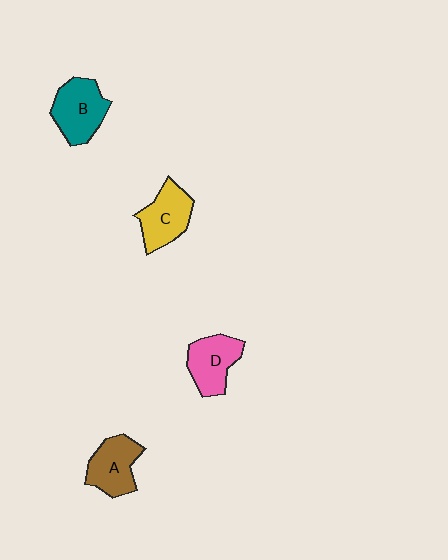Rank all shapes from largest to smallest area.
From largest to smallest: B (teal), C (yellow), A (brown), D (pink).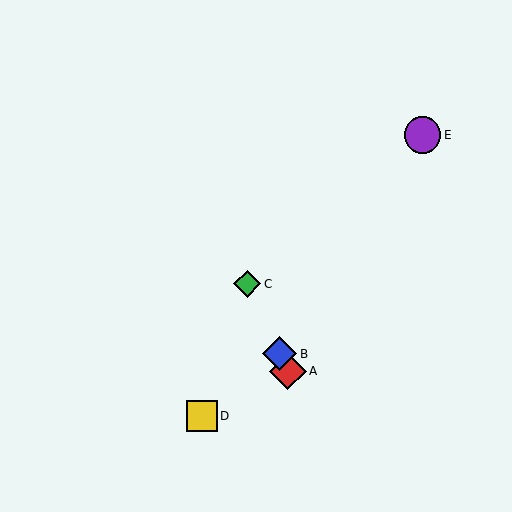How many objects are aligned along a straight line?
3 objects (A, B, C) are aligned along a straight line.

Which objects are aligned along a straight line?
Objects A, B, C are aligned along a straight line.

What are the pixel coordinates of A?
Object A is at (288, 371).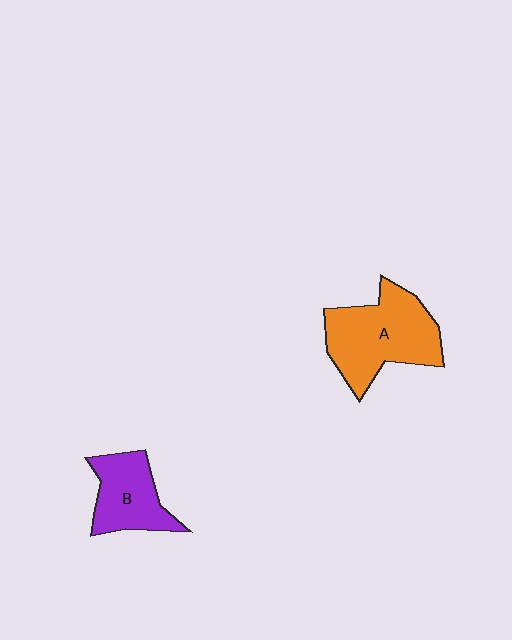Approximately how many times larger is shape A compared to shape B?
Approximately 1.6 times.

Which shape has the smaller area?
Shape B (purple).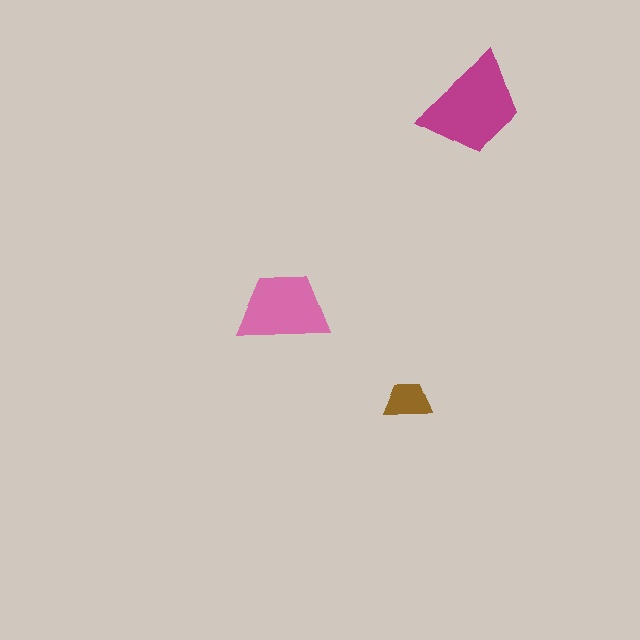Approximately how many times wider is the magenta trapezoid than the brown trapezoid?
About 2 times wider.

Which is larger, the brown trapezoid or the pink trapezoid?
The pink one.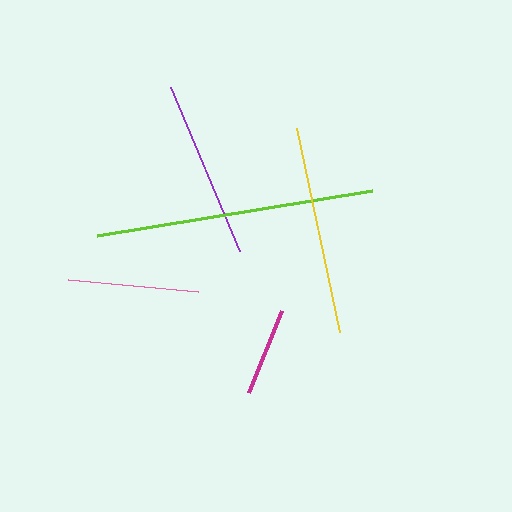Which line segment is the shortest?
The magenta line is the shortest at approximately 88 pixels.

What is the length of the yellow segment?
The yellow segment is approximately 209 pixels long.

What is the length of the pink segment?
The pink segment is approximately 131 pixels long.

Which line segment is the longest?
The lime line is the longest at approximately 278 pixels.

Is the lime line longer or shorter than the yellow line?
The lime line is longer than the yellow line.